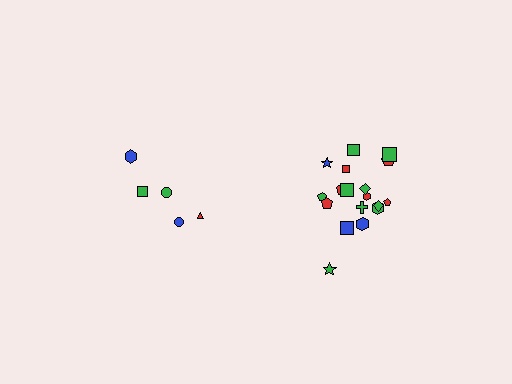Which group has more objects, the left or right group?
The right group.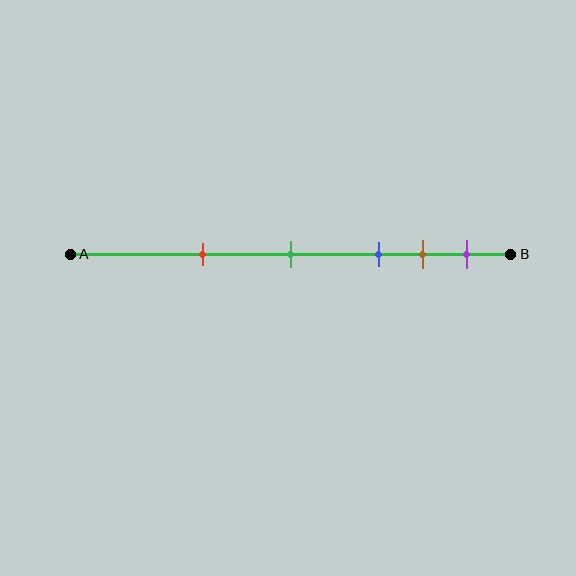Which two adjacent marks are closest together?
The brown and purple marks are the closest adjacent pair.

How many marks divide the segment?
There are 5 marks dividing the segment.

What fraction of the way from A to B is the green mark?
The green mark is approximately 50% (0.5) of the way from A to B.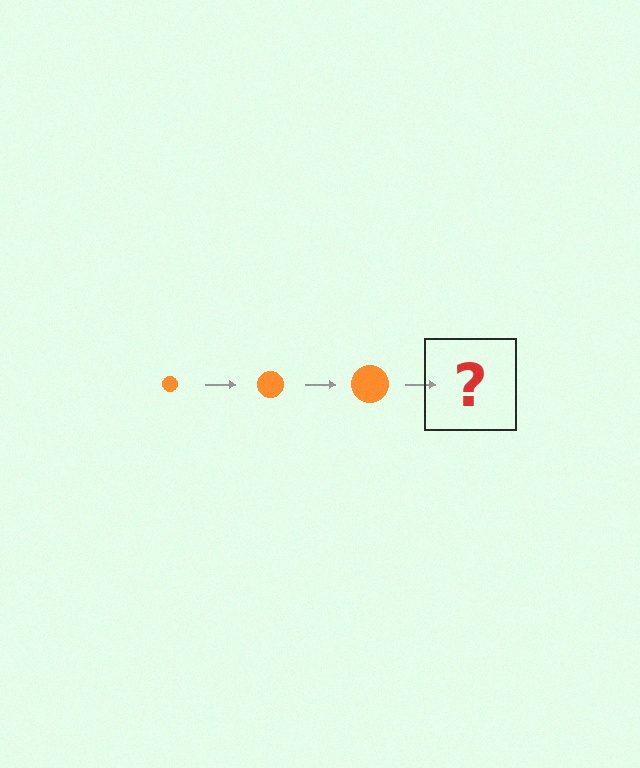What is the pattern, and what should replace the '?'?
The pattern is that the circle gets progressively larger each step. The '?' should be an orange circle, larger than the previous one.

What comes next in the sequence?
The next element should be an orange circle, larger than the previous one.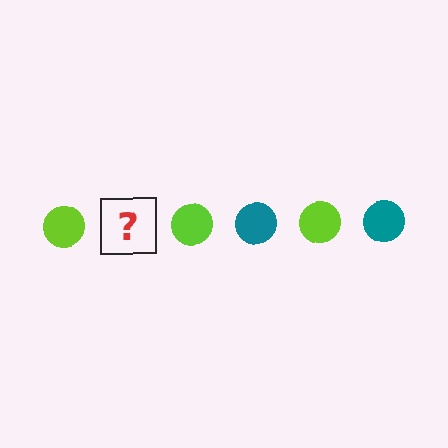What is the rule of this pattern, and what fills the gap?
The rule is that the pattern cycles through lime, teal circles. The gap should be filled with a teal circle.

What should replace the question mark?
The question mark should be replaced with a teal circle.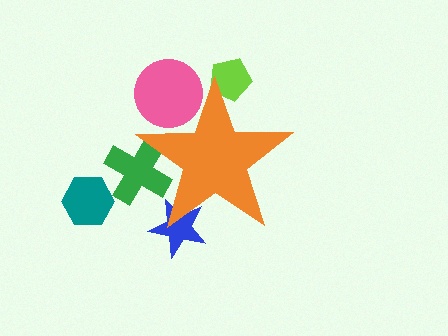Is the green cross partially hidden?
Yes, the green cross is partially hidden behind the orange star.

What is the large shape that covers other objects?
An orange star.